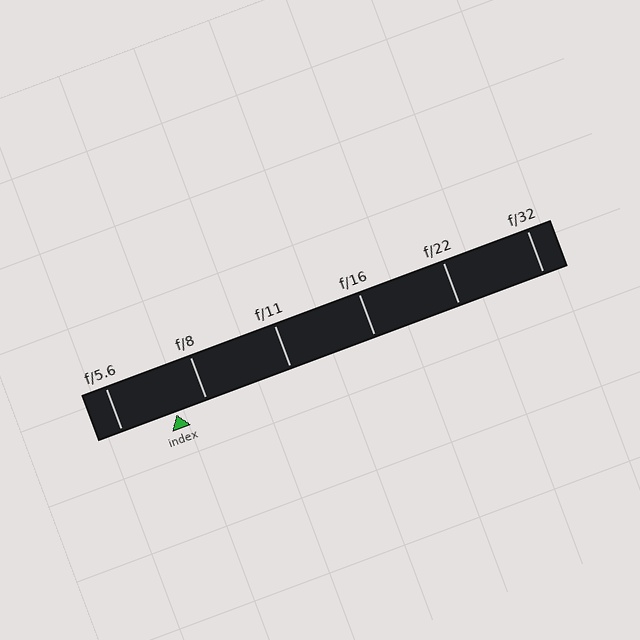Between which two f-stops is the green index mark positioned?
The index mark is between f/5.6 and f/8.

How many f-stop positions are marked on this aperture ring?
There are 6 f-stop positions marked.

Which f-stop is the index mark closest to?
The index mark is closest to f/8.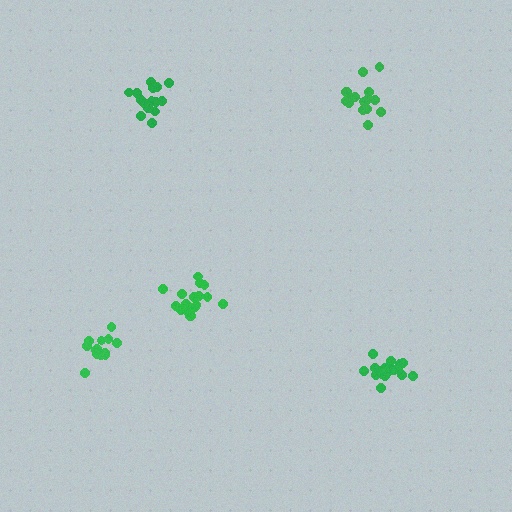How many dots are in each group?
Group 1: 19 dots, Group 2: 18 dots, Group 3: 19 dots, Group 4: 14 dots, Group 5: 15 dots (85 total).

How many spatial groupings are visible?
There are 5 spatial groupings.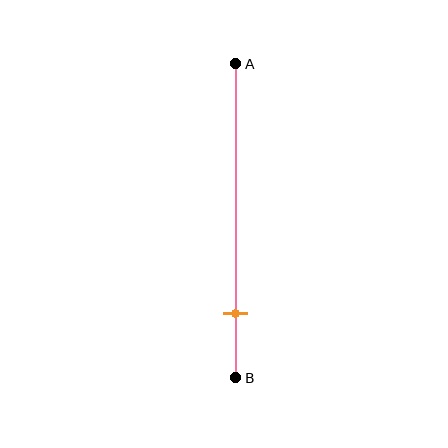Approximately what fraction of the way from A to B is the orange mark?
The orange mark is approximately 80% of the way from A to B.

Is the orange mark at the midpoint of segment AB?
No, the mark is at about 80% from A, not at the 50% midpoint.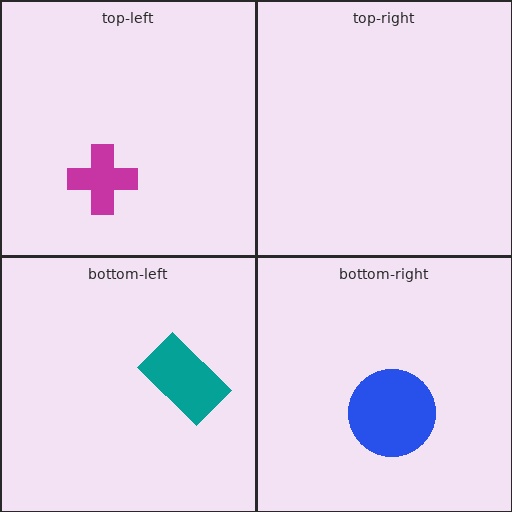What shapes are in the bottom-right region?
The blue circle.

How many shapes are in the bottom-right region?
1.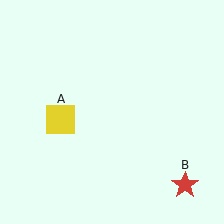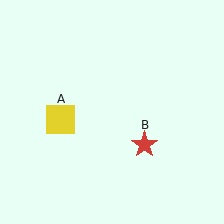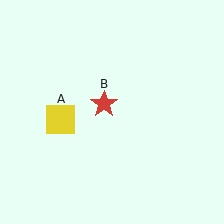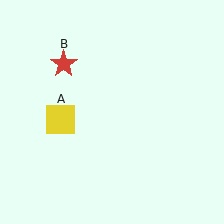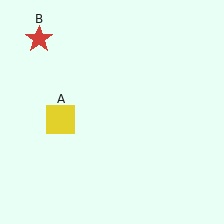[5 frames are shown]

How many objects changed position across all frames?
1 object changed position: red star (object B).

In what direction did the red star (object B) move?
The red star (object B) moved up and to the left.